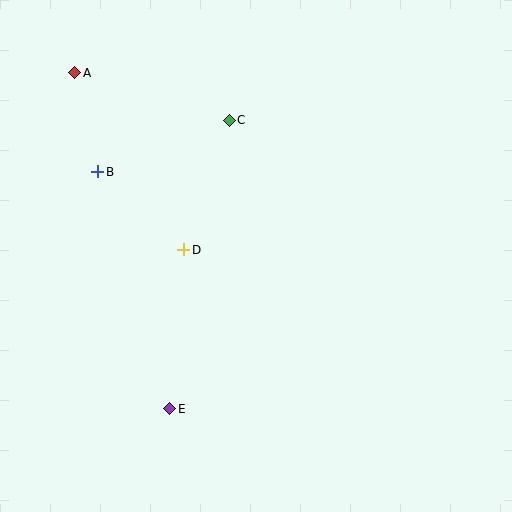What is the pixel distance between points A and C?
The distance between A and C is 162 pixels.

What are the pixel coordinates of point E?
Point E is at (170, 409).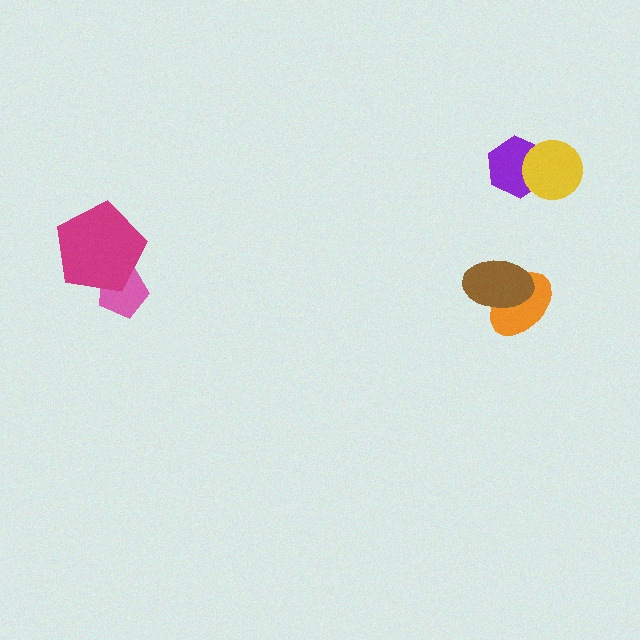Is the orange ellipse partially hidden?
Yes, it is partially covered by another shape.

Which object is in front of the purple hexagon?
The yellow circle is in front of the purple hexagon.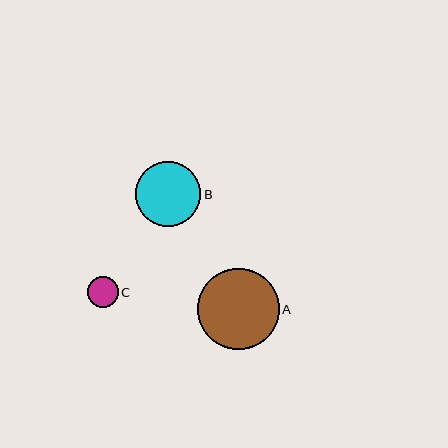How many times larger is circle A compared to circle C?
Circle A is approximately 2.6 times the size of circle C.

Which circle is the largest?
Circle A is the largest with a size of approximately 81 pixels.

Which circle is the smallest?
Circle C is the smallest with a size of approximately 31 pixels.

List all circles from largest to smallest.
From largest to smallest: A, B, C.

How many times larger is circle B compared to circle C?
Circle B is approximately 2.1 times the size of circle C.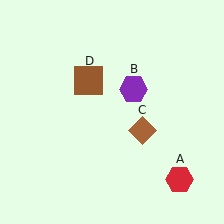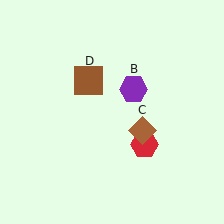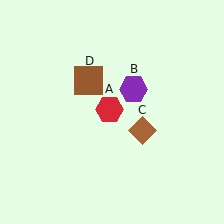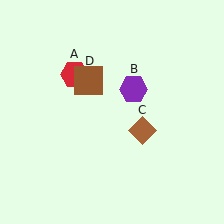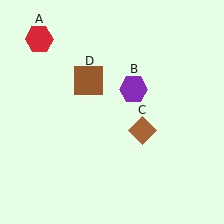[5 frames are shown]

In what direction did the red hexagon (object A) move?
The red hexagon (object A) moved up and to the left.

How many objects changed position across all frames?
1 object changed position: red hexagon (object A).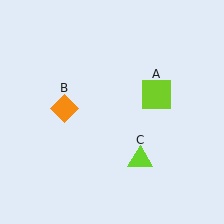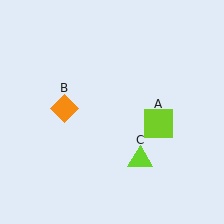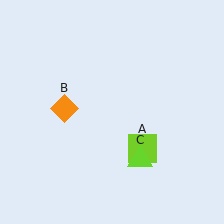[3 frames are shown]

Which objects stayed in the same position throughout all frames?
Orange diamond (object B) and lime triangle (object C) remained stationary.